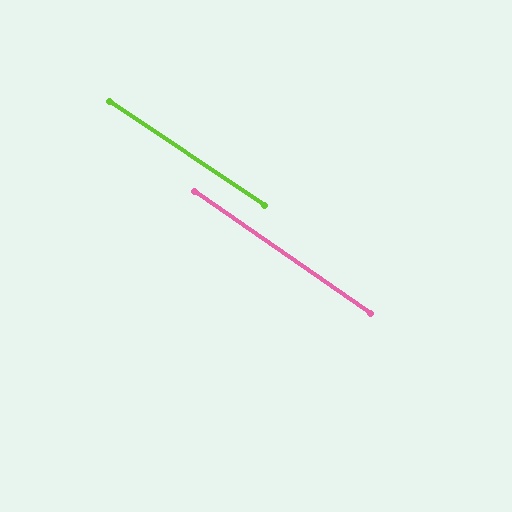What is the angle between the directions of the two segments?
Approximately 1 degree.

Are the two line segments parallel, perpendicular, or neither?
Parallel — their directions differ by only 0.7°.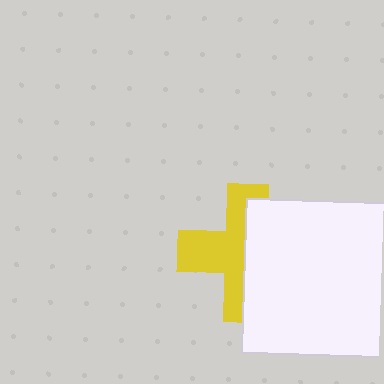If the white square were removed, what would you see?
You would see the complete yellow cross.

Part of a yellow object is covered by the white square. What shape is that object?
It is a cross.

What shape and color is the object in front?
The object in front is a white square.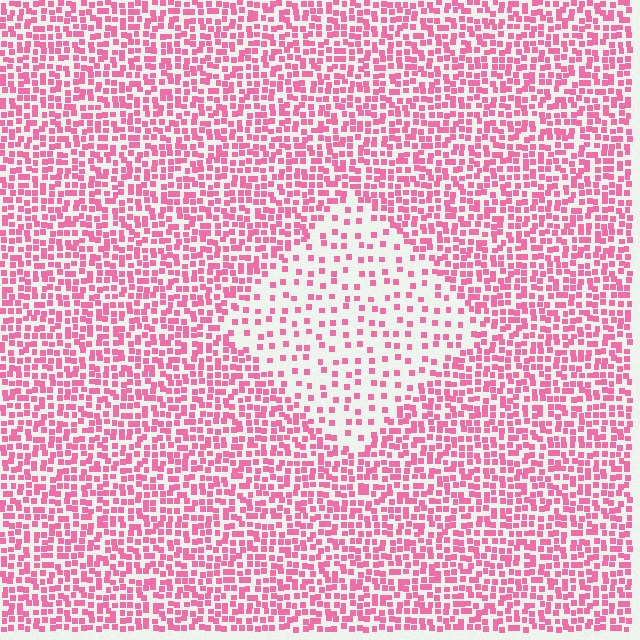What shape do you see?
I see a diamond.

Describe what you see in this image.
The image contains small pink elements arranged at two different densities. A diamond-shaped region is visible where the elements are less densely packed than the surrounding area.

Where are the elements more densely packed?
The elements are more densely packed outside the diamond boundary.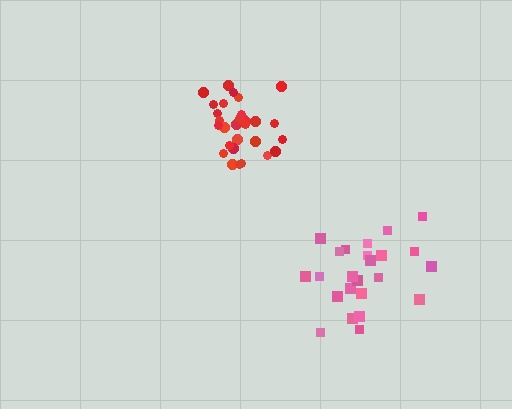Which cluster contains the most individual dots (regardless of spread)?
Red (29).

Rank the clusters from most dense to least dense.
red, pink.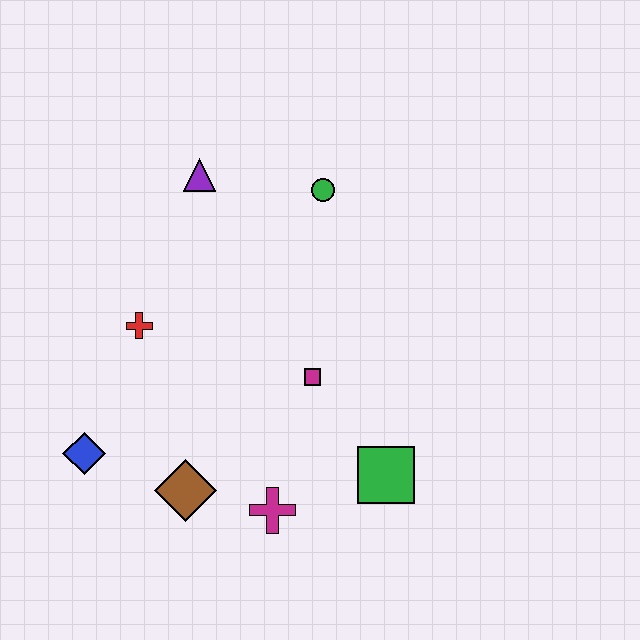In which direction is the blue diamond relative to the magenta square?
The blue diamond is to the left of the magenta square.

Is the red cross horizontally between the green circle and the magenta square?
No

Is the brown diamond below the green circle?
Yes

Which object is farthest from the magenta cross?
The purple triangle is farthest from the magenta cross.